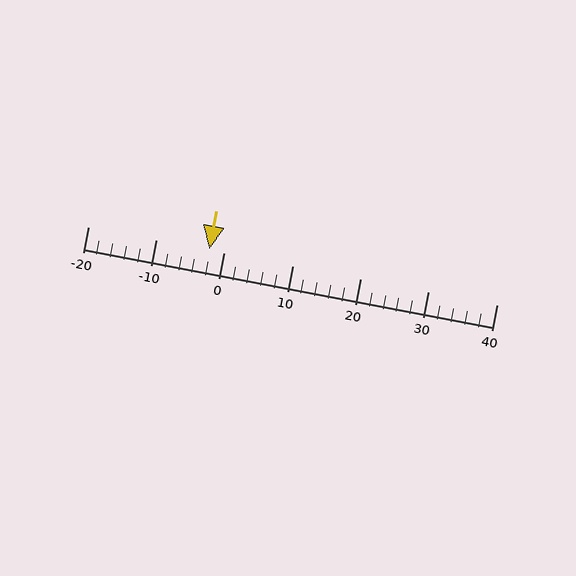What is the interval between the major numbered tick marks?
The major tick marks are spaced 10 units apart.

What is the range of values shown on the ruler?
The ruler shows values from -20 to 40.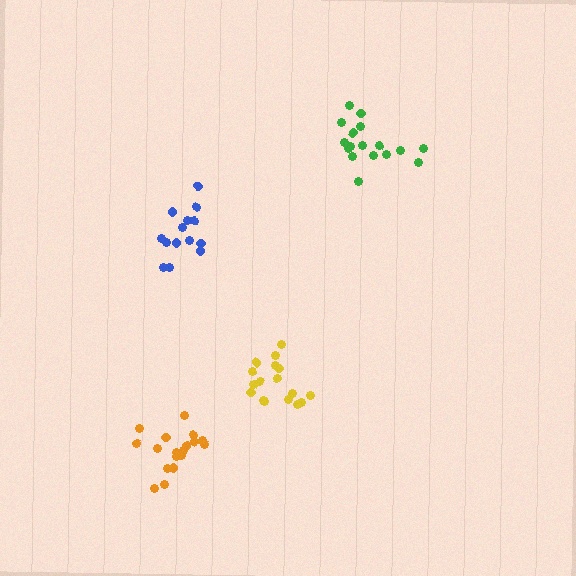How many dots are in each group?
Group 1: 14 dots, Group 2: 18 dots, Group 3: 17 dots, Group 4: 17 dots (66 total).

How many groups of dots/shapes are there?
There are 4 groups.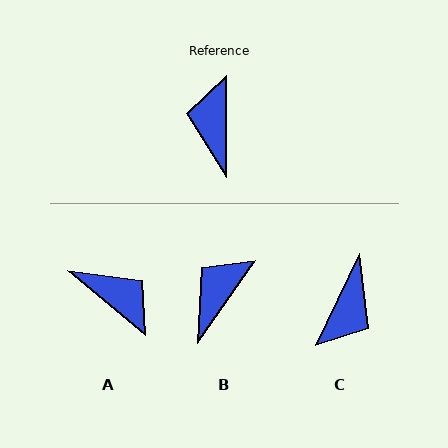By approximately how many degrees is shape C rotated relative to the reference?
Approximately 154 degrees counter-clockwise.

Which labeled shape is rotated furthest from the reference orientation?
C, about 154 degrees away.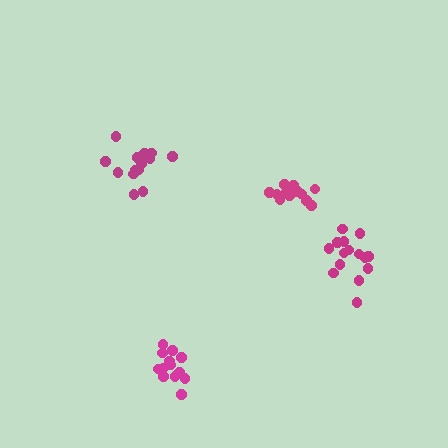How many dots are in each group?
Group 1: 16 dots, Group 2: 14 dots, Group 3: 15 dots, Group 4: 15 dots (60 total).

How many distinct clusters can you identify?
There are 4 distinct clusters.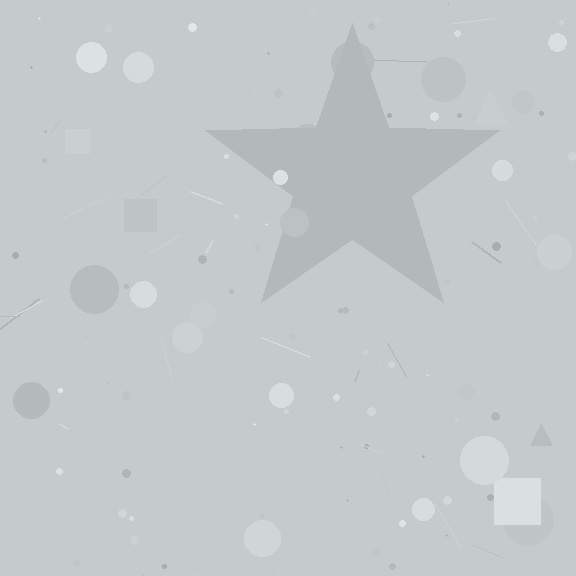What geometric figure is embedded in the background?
A star is embedded in the background.